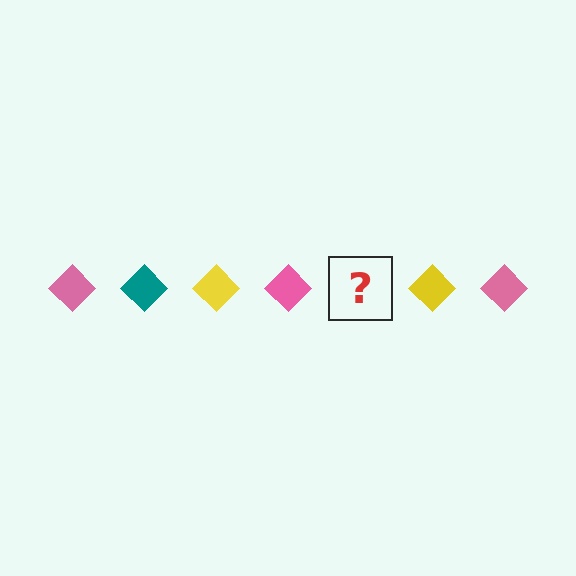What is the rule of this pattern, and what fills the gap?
The rule is that the pattern cycles through pink, teal, yellow diamonds. The gap should be filled with a teal diamond.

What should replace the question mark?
The question mark should be replaced with a teal diamond.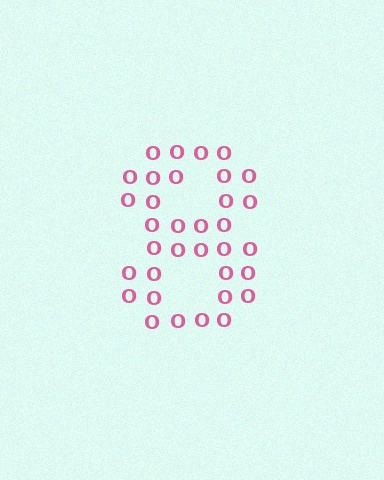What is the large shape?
The large shape is the digit 8.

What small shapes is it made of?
It is made of small letter O's.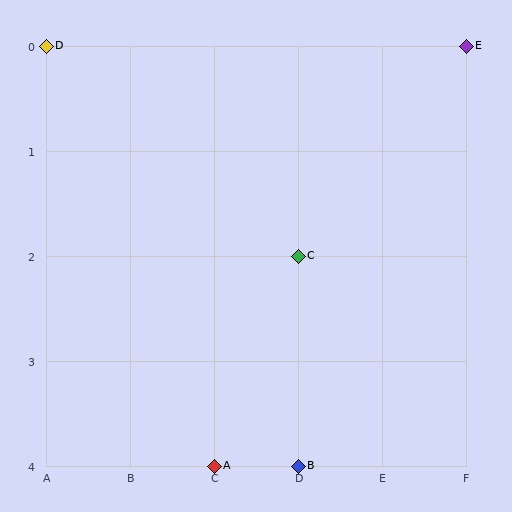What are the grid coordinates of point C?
Point C is at grid coordinates (D, 2).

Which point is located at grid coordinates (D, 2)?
Point C is at (D, 2).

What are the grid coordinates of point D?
Point D is at grid coordinates (A, 0).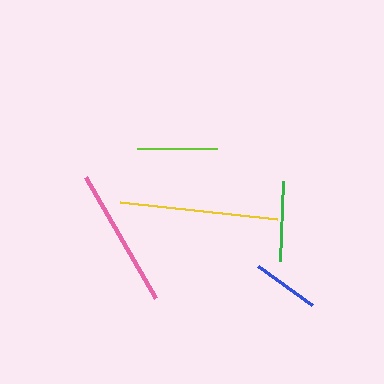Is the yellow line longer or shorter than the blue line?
The yellow line is longer than the blue line.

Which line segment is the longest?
The yellow line is the longest at approximately 158 pixels.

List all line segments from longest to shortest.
From longest to shortest: yellow, pink, green, lime, blue.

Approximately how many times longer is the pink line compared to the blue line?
The pink line is approximately 2.1 times the length of the blue line.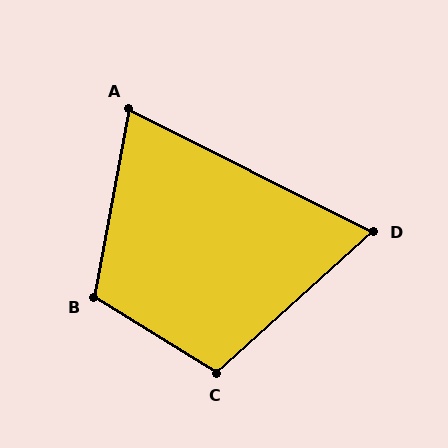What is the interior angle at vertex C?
Approximately 106 degrees (obtuse).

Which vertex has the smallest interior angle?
D, at approximately 69 degrees.